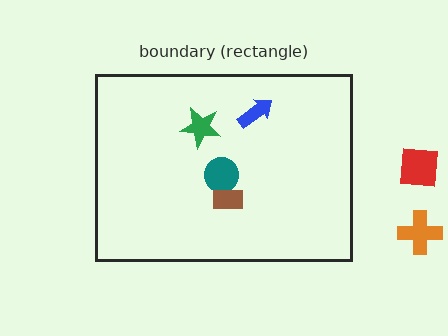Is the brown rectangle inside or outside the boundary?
Inside.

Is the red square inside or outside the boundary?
Outside.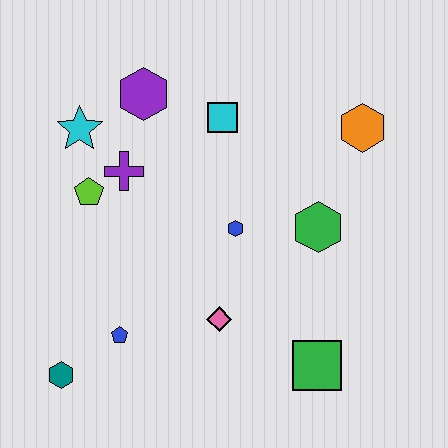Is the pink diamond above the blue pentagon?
Yes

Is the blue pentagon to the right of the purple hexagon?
No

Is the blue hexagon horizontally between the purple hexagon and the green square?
Yes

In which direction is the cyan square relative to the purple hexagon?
The cyan square is to the right of the purple hexagon.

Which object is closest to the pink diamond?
The blue hexagon is closest to the pink diamond.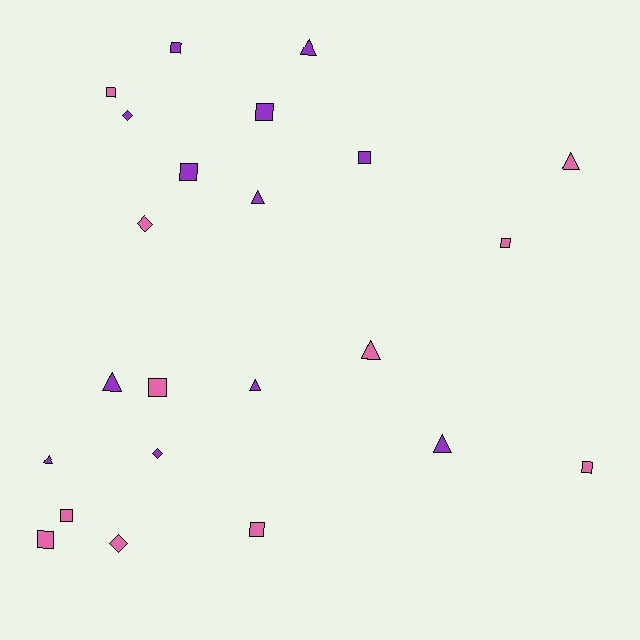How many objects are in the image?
There are 23 objects.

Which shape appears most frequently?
Square, with 11 objects.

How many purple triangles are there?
There are 6 purple triangles.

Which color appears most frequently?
Purple, with 12 objects.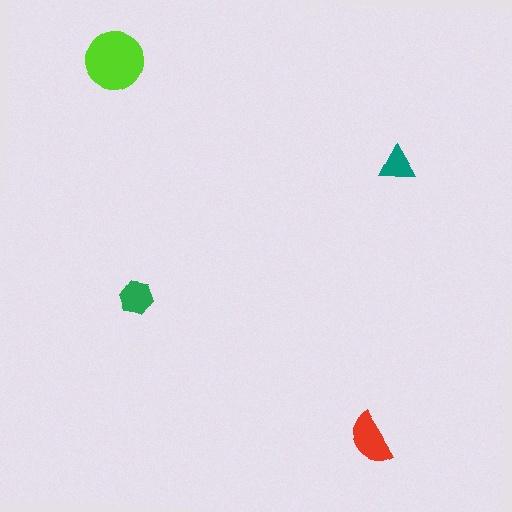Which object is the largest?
The lime circle.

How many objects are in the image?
There are 4 objects in the image.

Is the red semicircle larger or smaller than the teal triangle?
Larger.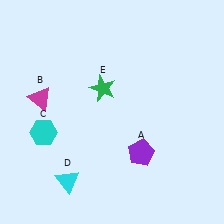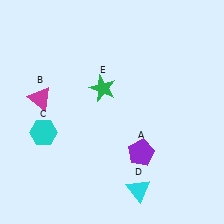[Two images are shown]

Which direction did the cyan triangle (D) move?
The cyan triangle (D) moved right.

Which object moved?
The cyan triangle (D) moved right.